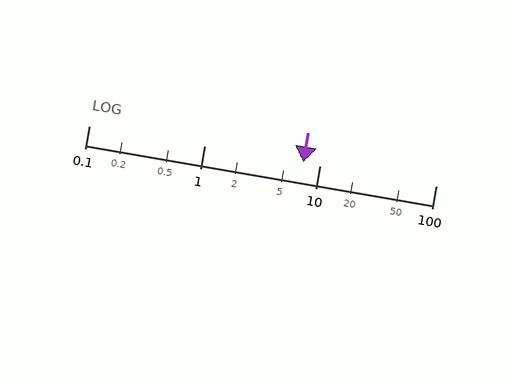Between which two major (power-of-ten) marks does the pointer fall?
The pointer is between 1 and 10.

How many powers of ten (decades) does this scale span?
The scale spans 3 decades, from 0.1 to 100.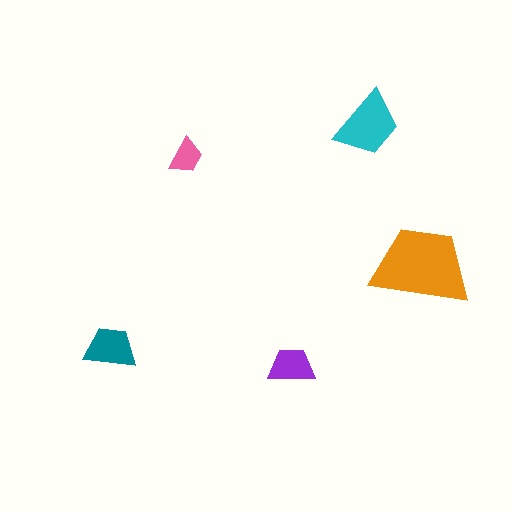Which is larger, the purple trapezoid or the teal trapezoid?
The teal one.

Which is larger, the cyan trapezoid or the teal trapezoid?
The cyan one.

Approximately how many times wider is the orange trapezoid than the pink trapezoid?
About 3 times wider.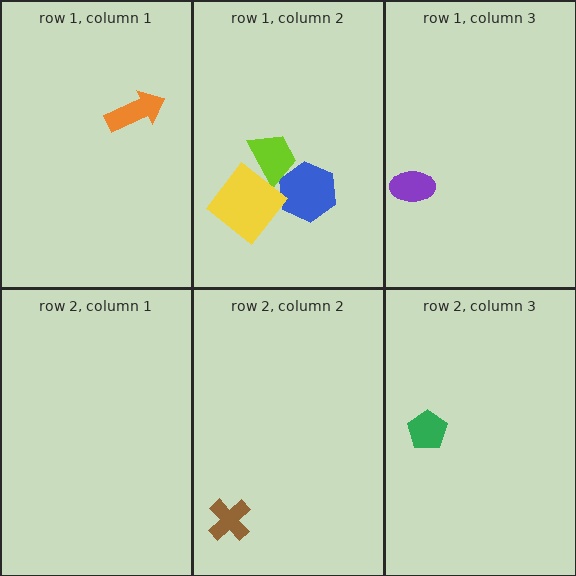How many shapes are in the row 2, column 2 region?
1.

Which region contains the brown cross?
The row 2, column 2 region.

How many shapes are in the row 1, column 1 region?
1.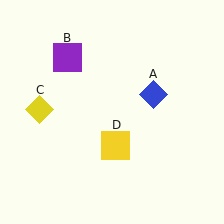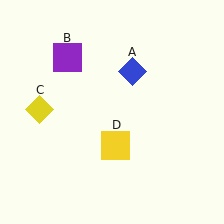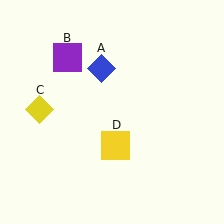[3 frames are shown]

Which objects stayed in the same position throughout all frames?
Purple square (object B) and yellow diamond (object C) and yellow square (object D) remained stationary.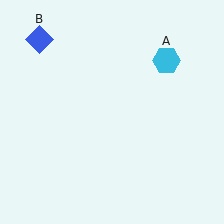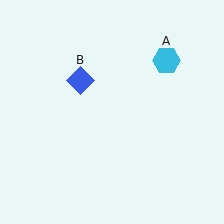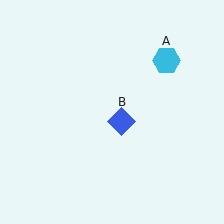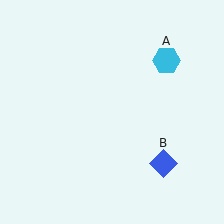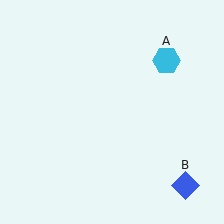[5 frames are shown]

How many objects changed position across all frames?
1 object changed position: blue diamond (object B).